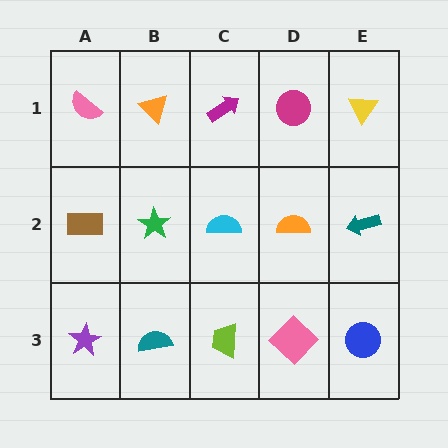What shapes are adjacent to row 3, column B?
A green star (row 2, column B), a purple star (row 3, column A), a lime trapezoid (row 3, column C).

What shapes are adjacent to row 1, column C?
A cyan semicircle (row 2, column C), an orange triangle (row 1, column B), a magenta circle (row 1, column D).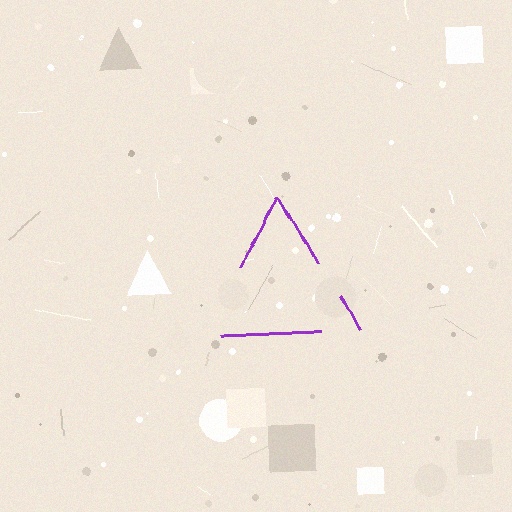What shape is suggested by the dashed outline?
The dashed outline suggests a triangle.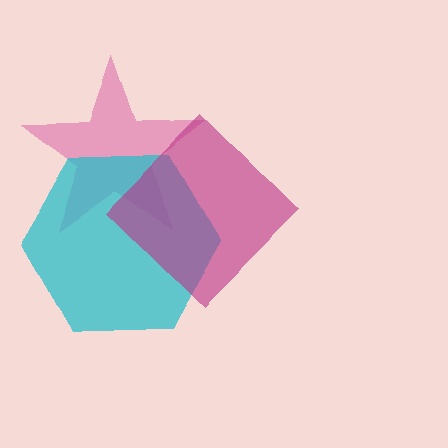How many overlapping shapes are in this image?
There are 3 overlapping shapes in the image.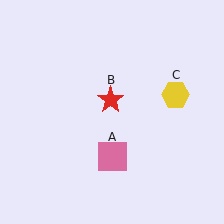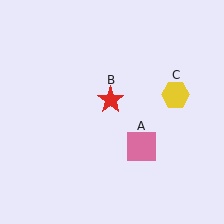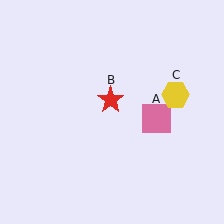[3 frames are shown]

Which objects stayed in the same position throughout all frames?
Red star (object B) and yellow hexagon (object C) remained stationary.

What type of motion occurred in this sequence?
The pink square (object A) rotated counterclockwise around the center of the scene.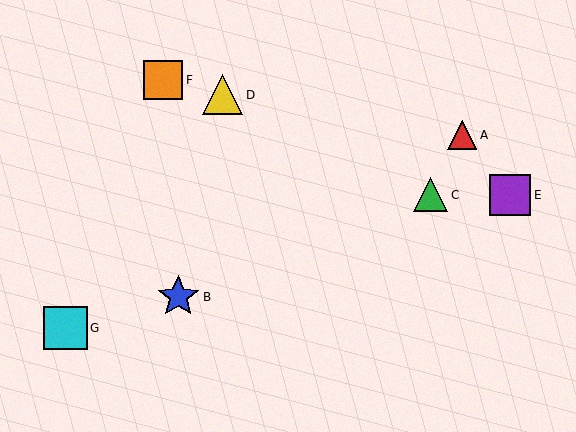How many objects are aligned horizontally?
2 objects (C, E) are aligned horizontally.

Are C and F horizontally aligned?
No, C is at y≈195 and F is at y≈80.